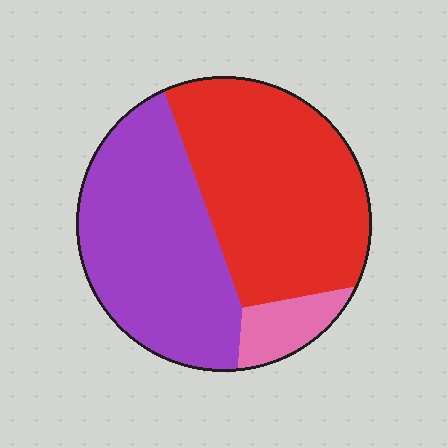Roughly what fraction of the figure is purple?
Purple covers roughly 45% of the figure.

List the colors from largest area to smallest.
From largest to smallest: red, purple, pink.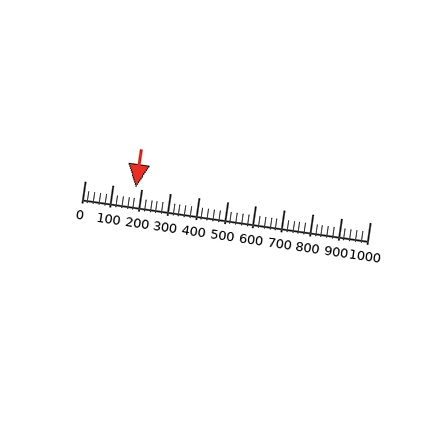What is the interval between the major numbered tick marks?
The major tick marks are spaced 100 units apart.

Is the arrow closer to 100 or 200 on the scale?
The arrow is closer to 200.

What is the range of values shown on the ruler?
The ruler shows values from 0 to 1000.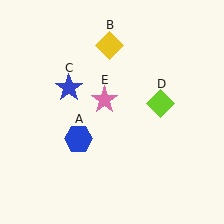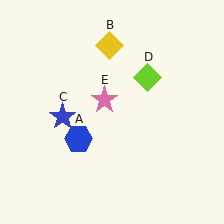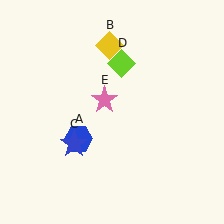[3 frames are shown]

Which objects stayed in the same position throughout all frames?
Blue hexagon (object A) and yellow diamond (object B) and pink star (object E) remained stationary.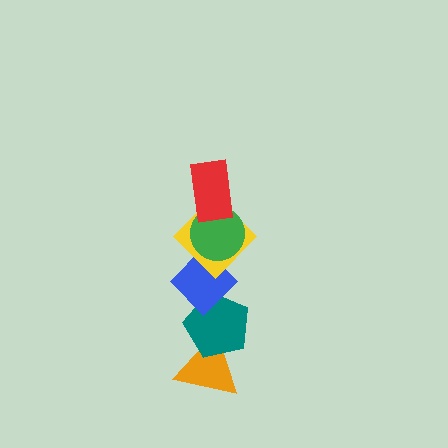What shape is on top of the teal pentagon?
The blue diamond is on top of the teal pentagon.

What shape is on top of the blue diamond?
The yellow diamond is on top of the blue diamond.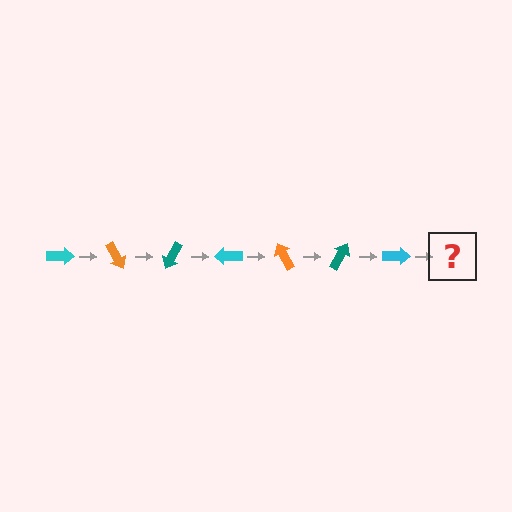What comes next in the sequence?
The next element should be an orange arrow, rotated 420 degrees from the start.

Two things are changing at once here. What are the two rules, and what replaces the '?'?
The two rules are that it rotates 60 degrees each step and the color cycles through cyan, orange, and teal. The '?' should be an orange arrow, rotated 420 degrees from the start.